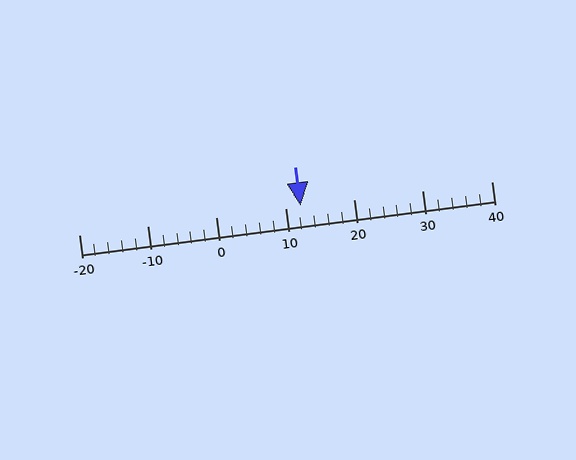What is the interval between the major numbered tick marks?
The major tick marks are spaced 10 units apart.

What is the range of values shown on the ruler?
The ruler shows values from -20 to 40.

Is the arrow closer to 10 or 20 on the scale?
The arrow is closer to 10.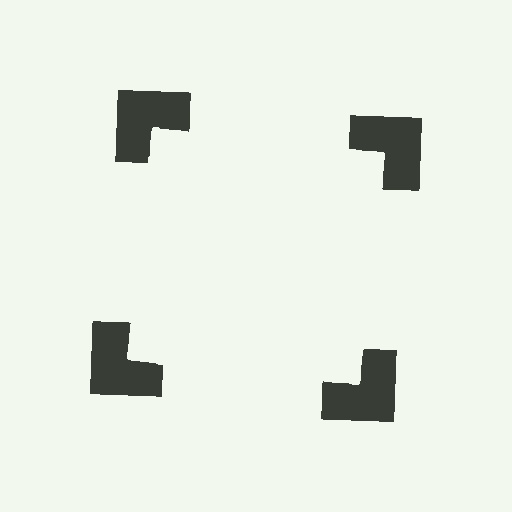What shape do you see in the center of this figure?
An illusory square — its edges are inferred from the aligned wedge cuts in the notched squares, not physically drawn.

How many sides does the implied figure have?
4 sides.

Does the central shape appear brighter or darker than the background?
It typically appears slightly brighter than the background, even though no actual brightness change is drawn.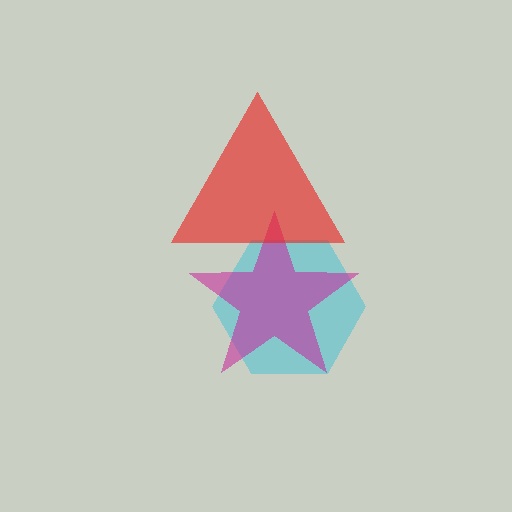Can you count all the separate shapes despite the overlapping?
Yes, there are 3 separate shapes.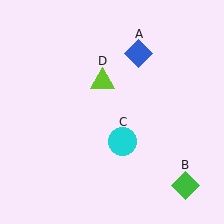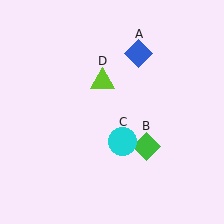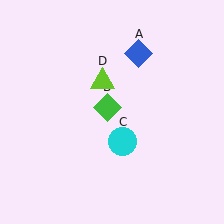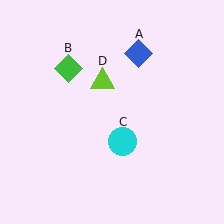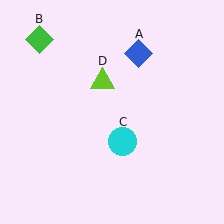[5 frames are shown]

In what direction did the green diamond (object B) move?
The green diamond (object B) moved up and to the left.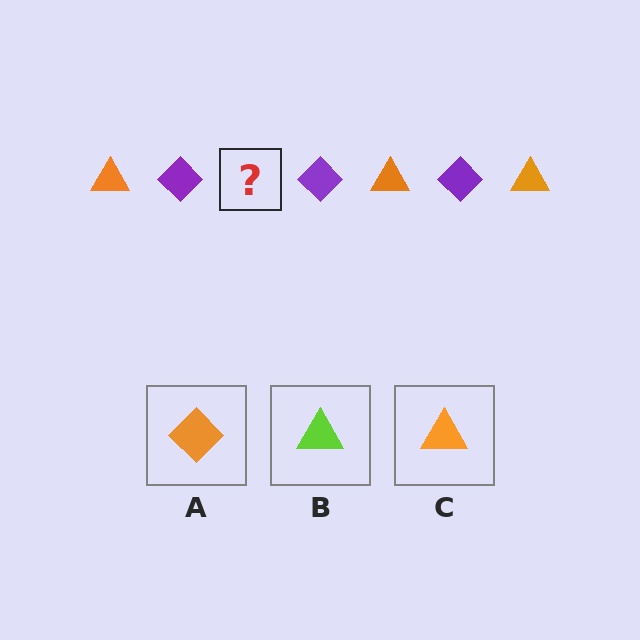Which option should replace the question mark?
Option C.